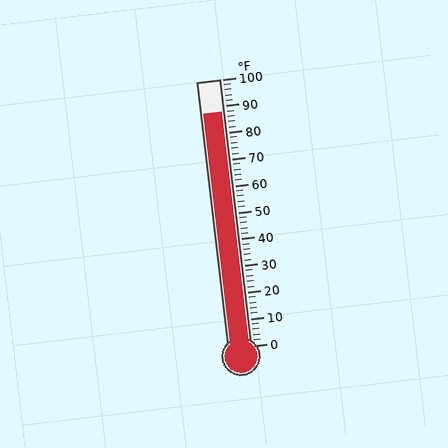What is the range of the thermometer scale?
The thermometer scale ranges from 0°F to 100°F.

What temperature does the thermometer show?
The thermometer shows approximately 88°F.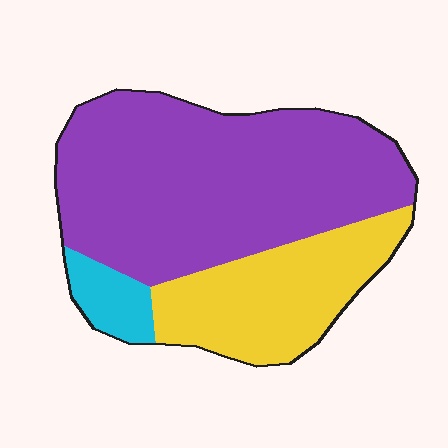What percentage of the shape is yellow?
Yellow takes up about one quarter (1/4) of the shape.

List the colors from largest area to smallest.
From largest to smallest: purple, yellow, cyan.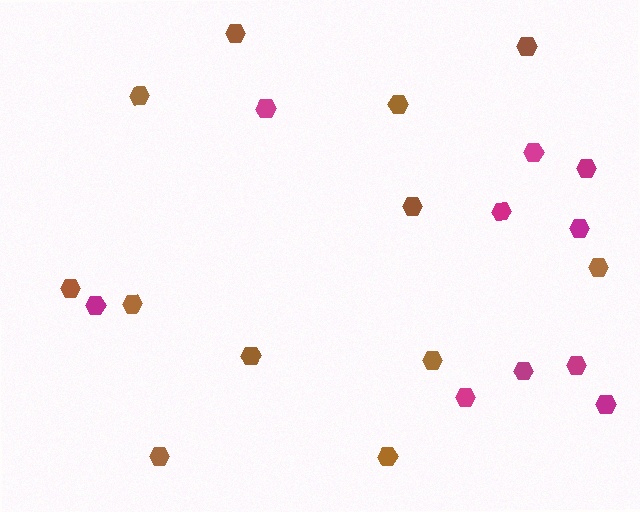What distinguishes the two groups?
There are 2 groups: one group of brown hexagons (12) and one group of magenta hexagons (10).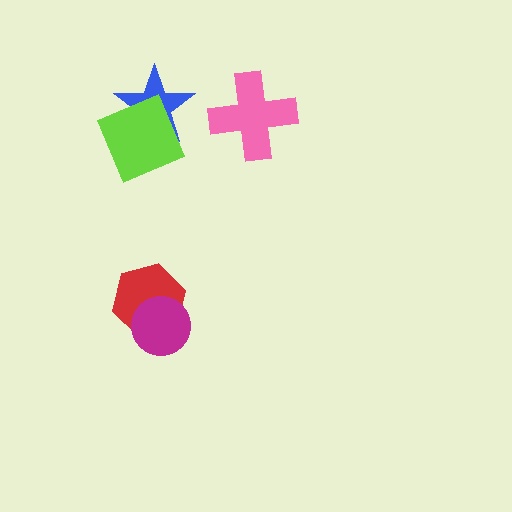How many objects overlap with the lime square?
1 object overlaps with the lime square.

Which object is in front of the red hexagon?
The magenta circle is in front of the red hexagon.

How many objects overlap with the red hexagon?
1 object overlaps with the red hexagon.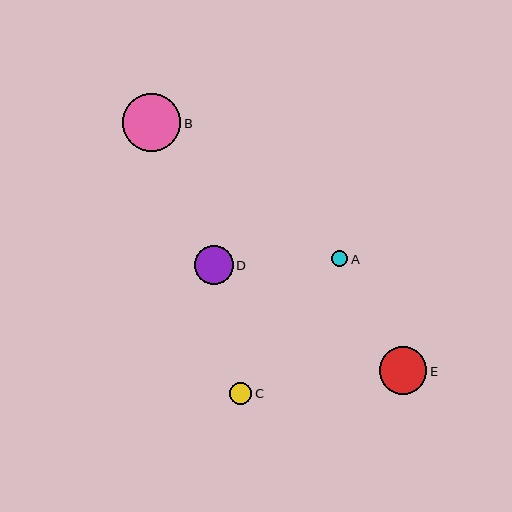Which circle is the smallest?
Circle A is the smallest with a size of approximately 16 pixels.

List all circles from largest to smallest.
From largest to smallest: B, E, D, C, A.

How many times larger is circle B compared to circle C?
Circle B is approximately 2.6 times the size of circle C.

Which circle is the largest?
Circle B is the largest with a size of approximately 58 pixels.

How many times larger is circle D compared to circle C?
Circle D is approximately 1.7 times the size of circle C.